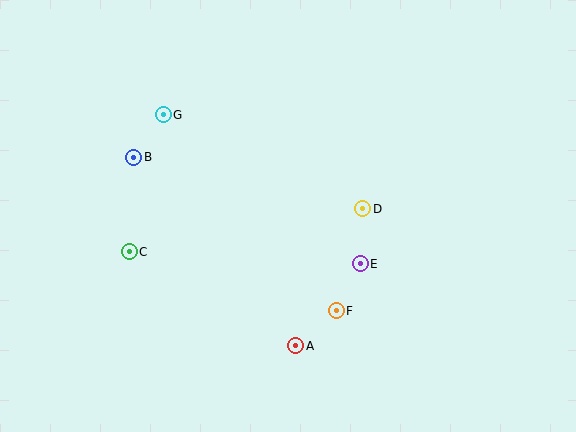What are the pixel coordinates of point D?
Point D is at (363, 209).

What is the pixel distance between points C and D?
The distance between C and D is 238 pixels.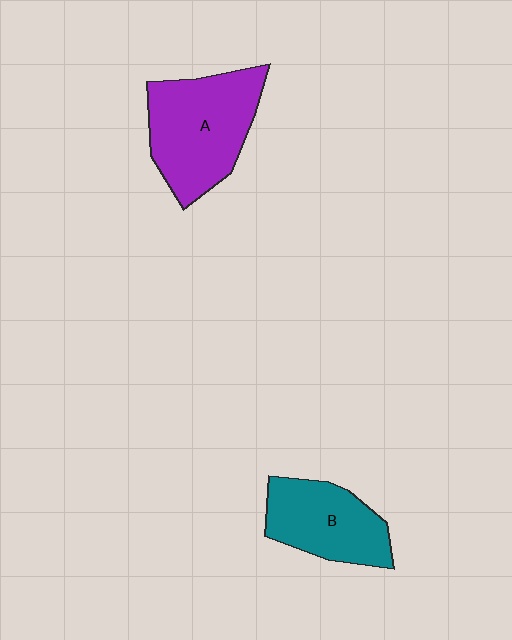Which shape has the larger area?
Shape A (purple).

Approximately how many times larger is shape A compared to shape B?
Approximately 1.3 times.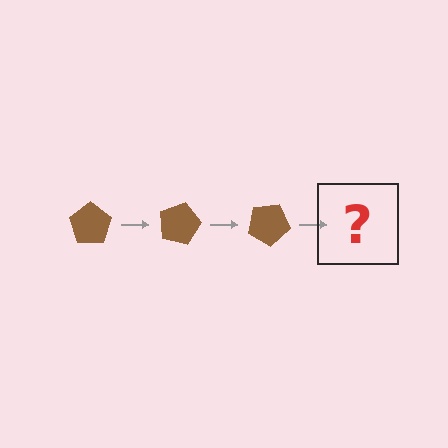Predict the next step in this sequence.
The next step is a brown pentagon rotated 45 degrees.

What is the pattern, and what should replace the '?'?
The pattern is that the pentagon rotates 15 degrees each step. The '?' should be a brown pentagon rotated 45 degrees.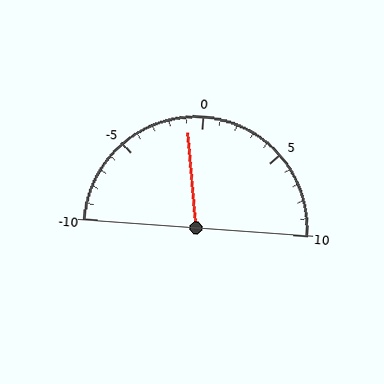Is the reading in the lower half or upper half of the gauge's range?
The reading is in the lower half of the range (-10 to 10).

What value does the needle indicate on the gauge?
The needle indicates approximately -1.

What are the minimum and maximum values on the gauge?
The gauge ranges from -10 to 10.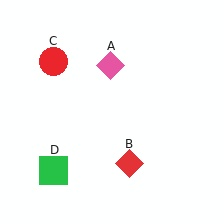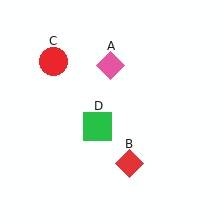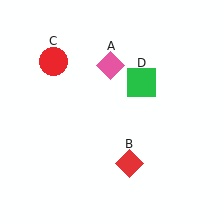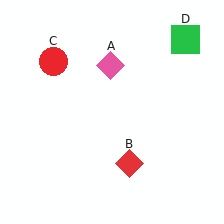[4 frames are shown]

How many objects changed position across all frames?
1 object changed position: green square (object D).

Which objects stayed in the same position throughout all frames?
Pink diamond (object A) and red diamond (object B) and red circle (object C) remained stationary.